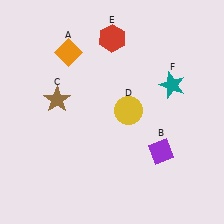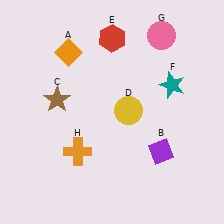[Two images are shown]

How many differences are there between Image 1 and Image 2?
There are 2 differences between the two images.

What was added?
A pink circle (G), an orange cross (H) were added in Image 2.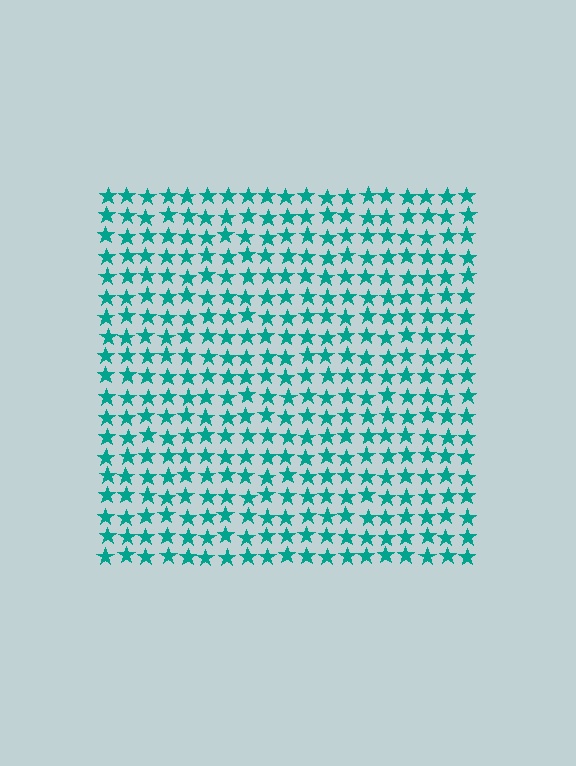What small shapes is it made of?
It is made of small stars.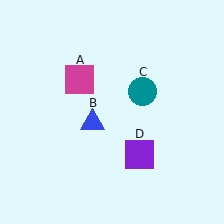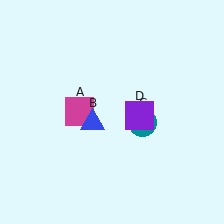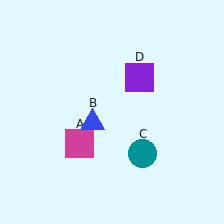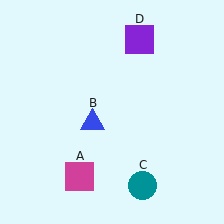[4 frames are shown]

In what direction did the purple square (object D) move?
The purple square (object D) moved up.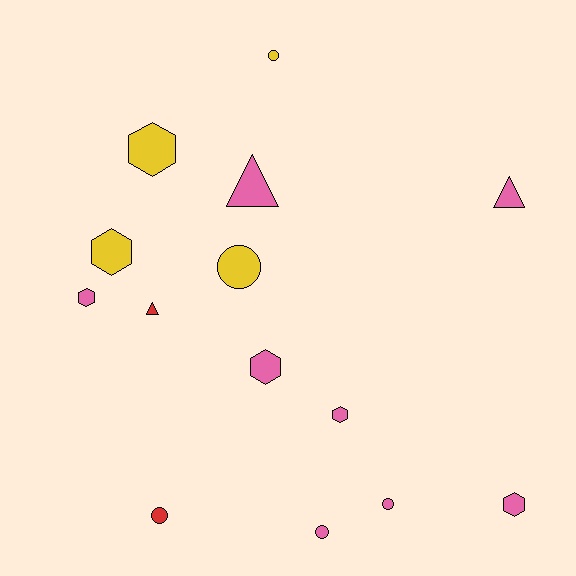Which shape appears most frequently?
Hexagon, with 6 objects.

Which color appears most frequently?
Pink, with 8 objects.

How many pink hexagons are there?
There are 4 pink hexagons.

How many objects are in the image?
There are 14 objects.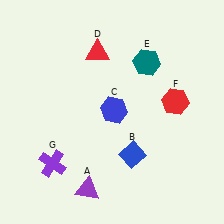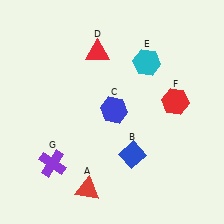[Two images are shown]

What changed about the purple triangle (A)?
In Image 1, A is purple. In Image 2, it changed to red.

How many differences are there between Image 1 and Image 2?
There are 2 differences between the two images.